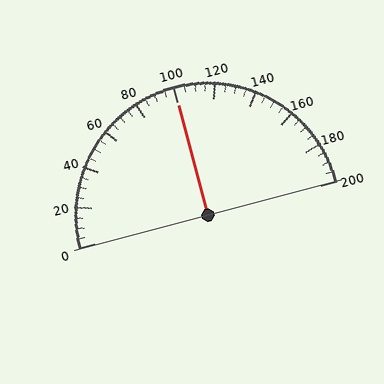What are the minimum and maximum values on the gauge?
The gauge ranges from 0 to 200.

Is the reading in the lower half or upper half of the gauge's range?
The reading is in the upper half of the range (0 to 200).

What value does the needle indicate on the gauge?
The needle indicates approximately 100.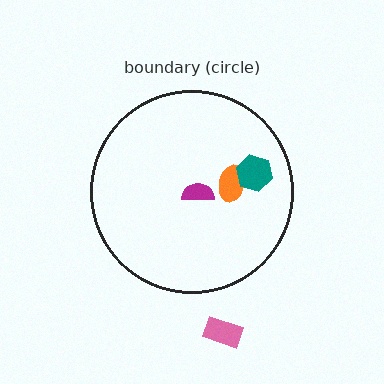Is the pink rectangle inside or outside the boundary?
Outside.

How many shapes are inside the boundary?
3 inside, 1 outside.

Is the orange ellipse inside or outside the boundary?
Inside.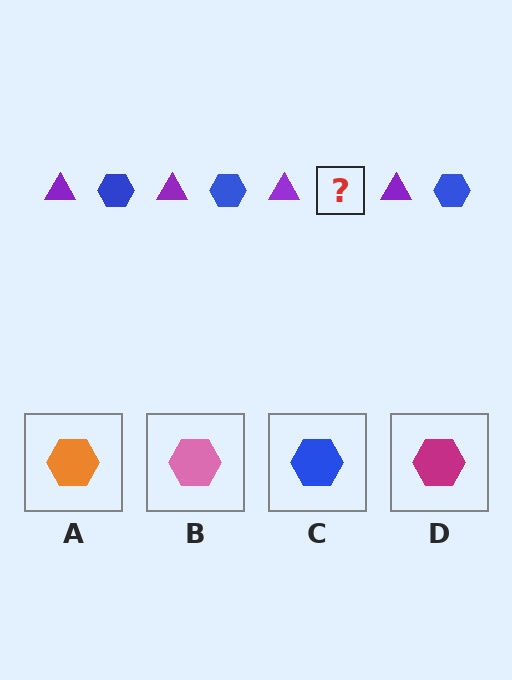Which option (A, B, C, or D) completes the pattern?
C.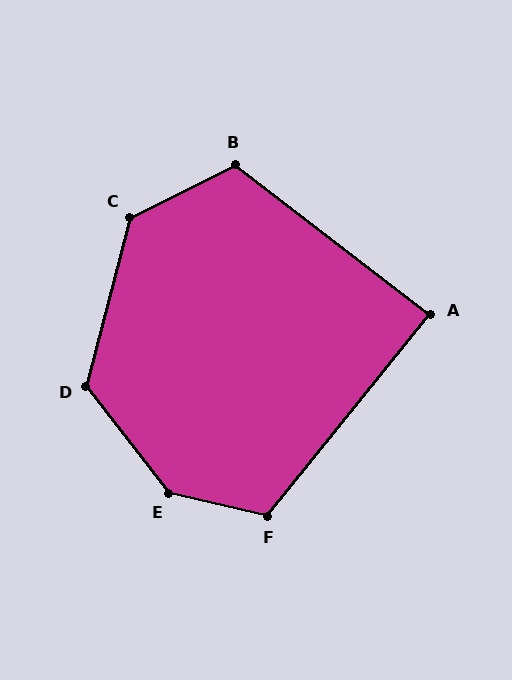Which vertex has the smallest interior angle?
A, at approximately 88 degrees.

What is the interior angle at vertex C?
Approximately 131 degrees (obtuse).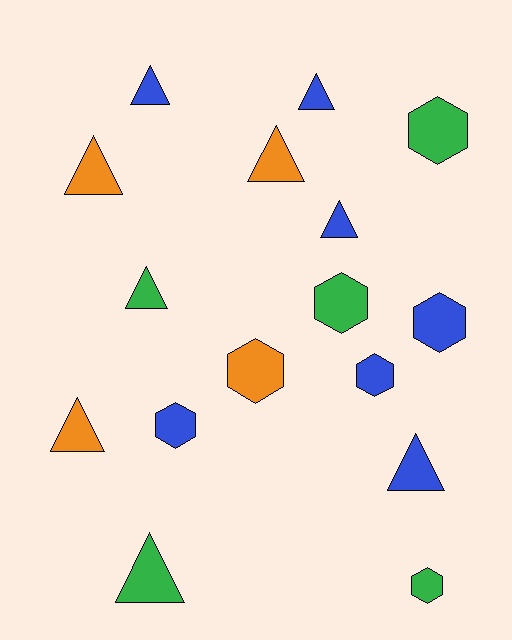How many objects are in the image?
There are 16 objects.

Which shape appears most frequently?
Triangle, with 9 objects.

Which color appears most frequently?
Blue, with 7 objects.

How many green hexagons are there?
There are 3 green hexagons.